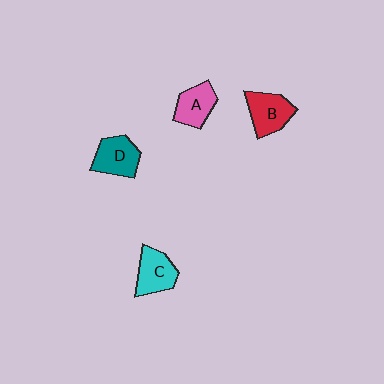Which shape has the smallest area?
Shape A (pink).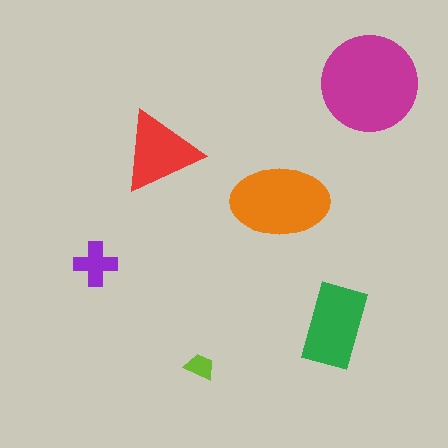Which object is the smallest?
The lime trapezoid.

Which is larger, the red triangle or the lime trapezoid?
The red triangle.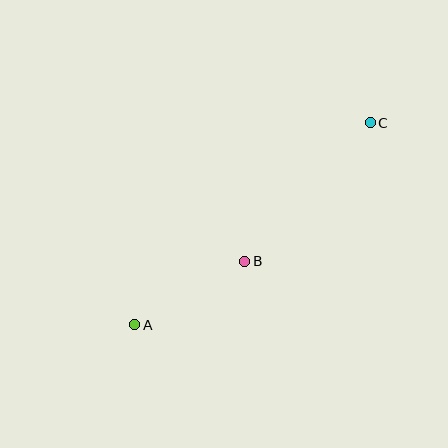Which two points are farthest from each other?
Points A and C are farthest from each other.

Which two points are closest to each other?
Points A and B are closest to each other.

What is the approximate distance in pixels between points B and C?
The distance between B and C is approximately 187 pixels.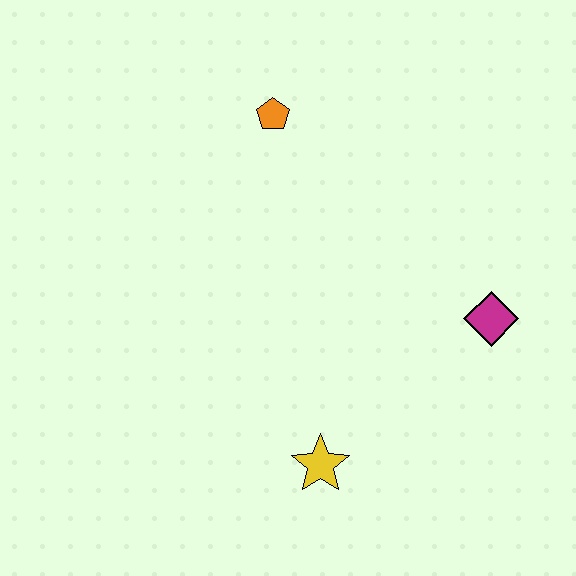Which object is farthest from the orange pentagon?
The yellow star is farthest from the orange pentagon.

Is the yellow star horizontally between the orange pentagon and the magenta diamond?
Yes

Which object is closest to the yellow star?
The magenta diamond is closest to the yellow star.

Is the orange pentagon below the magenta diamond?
No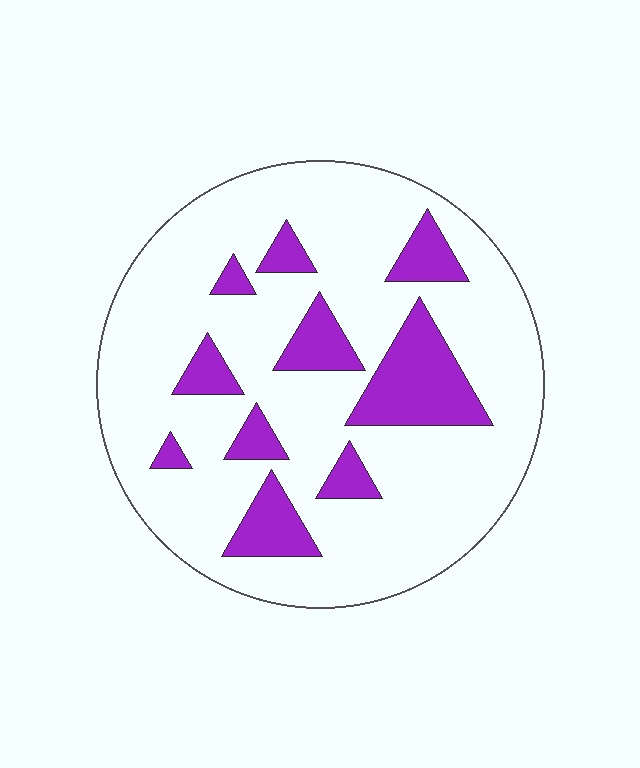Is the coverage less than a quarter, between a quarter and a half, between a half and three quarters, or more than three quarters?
Less than a quarter.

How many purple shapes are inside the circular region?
10.